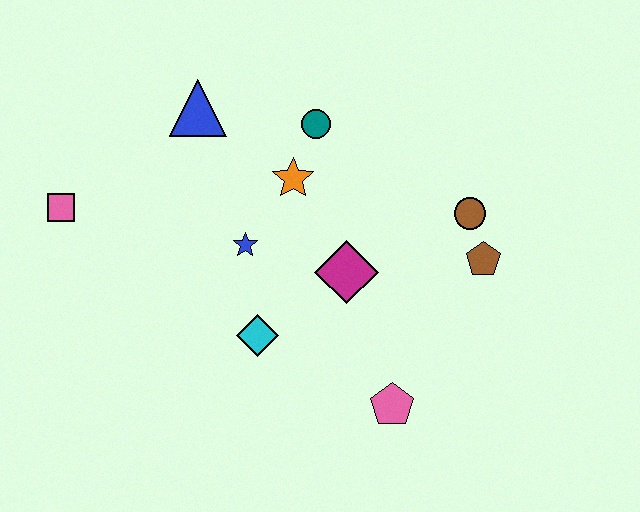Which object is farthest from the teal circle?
The pink pentagon is farthest from the teal circle.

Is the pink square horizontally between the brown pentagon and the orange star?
No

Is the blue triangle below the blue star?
No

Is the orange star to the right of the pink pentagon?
No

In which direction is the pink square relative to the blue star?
The pink square is to the left of the blue star.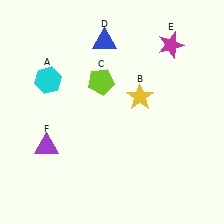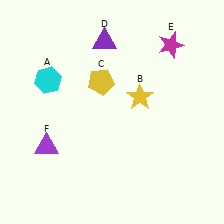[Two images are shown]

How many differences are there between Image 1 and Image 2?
There are 2 differences between the two images.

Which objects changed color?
C changed from lime to yellow. D changed from blue to purple.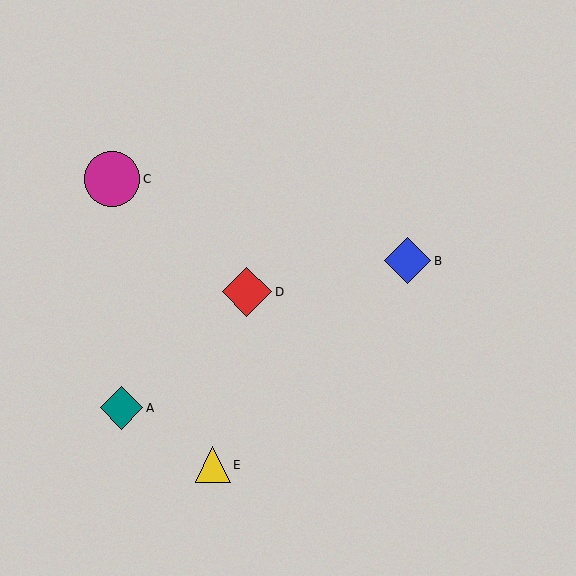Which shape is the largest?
The magenta circle (labeled C) is the largest.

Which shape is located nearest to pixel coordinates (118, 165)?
The magenta circle (labeled C) at (112, 179) is nearest to that location.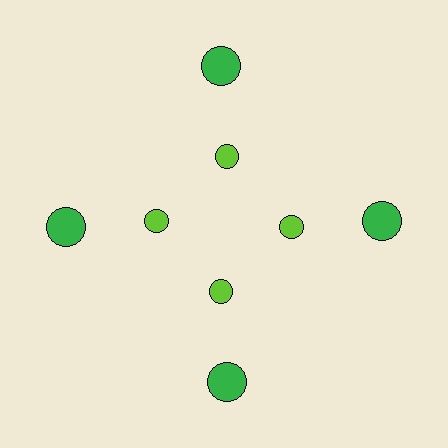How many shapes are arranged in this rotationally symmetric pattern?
There are 8 shapes, arranged in 4 groups of 2.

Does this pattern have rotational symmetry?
Yes, this pattern has 4-fold rotational symmetry. It looks the same after rotating 90 degrees around the center.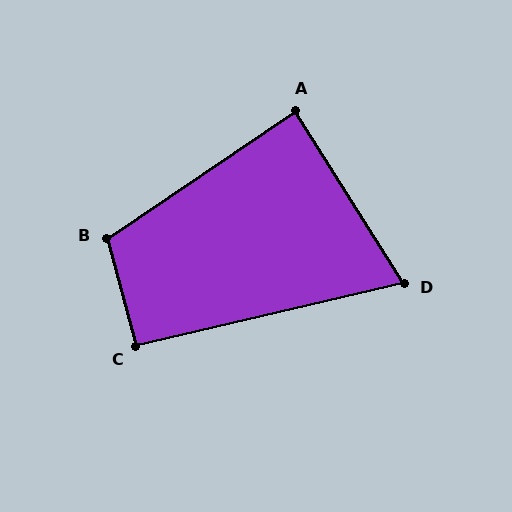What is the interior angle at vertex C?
Approximately 92 degrees (approximately right).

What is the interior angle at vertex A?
Approximately 88 degrees (approximately right).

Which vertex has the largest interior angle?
B, at approximately 109 degrees.